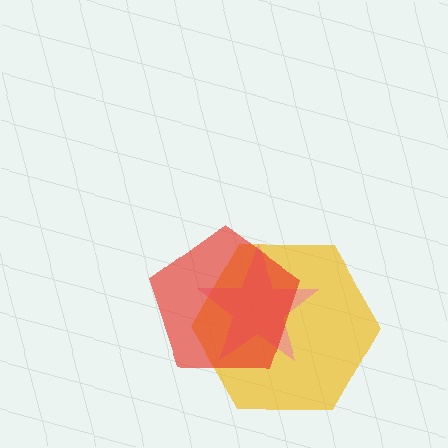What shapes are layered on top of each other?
The layered shapes are: a yellow hexagon, a pink star, a red pentagon.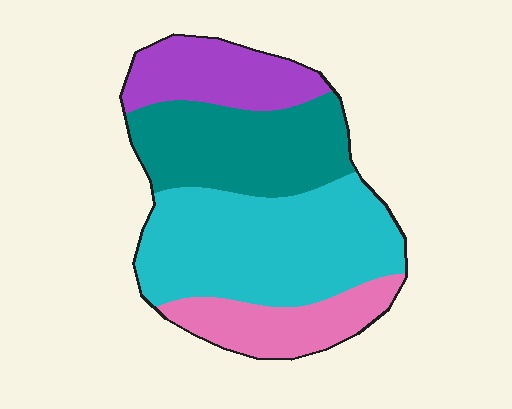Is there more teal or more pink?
Teal.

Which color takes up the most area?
Cyan, at roughly 40%.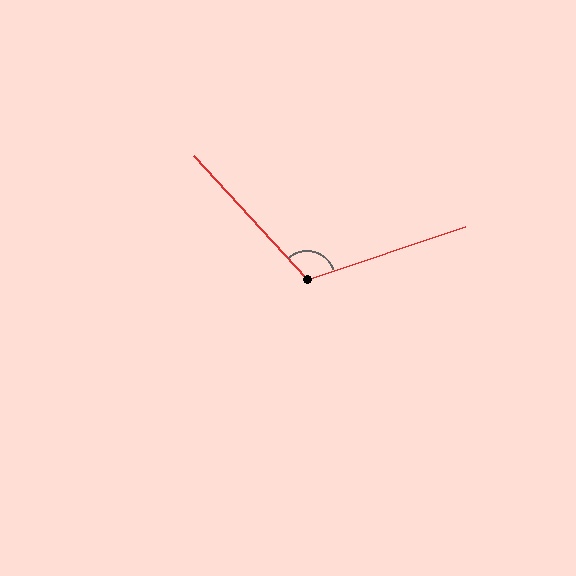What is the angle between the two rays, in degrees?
Approximately 114 degrees.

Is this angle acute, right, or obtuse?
It is obtuse.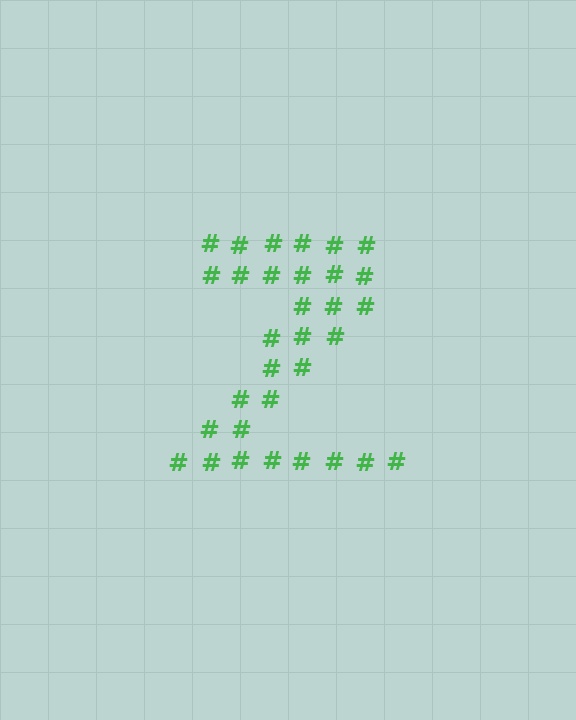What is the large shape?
The large shape is the letter Z.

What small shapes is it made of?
It is made of small hash symbols.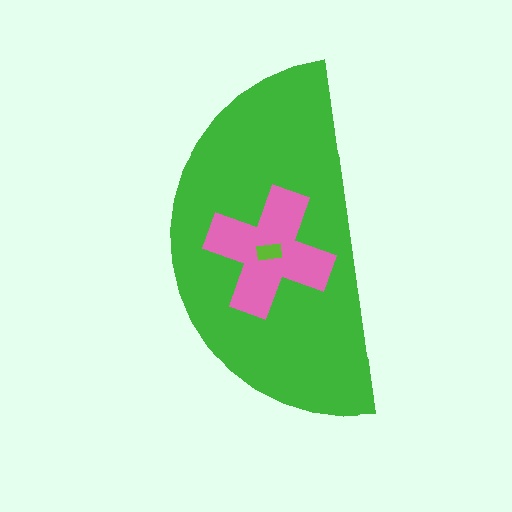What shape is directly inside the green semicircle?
The pink cross.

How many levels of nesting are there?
3.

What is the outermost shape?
The green semicircle.